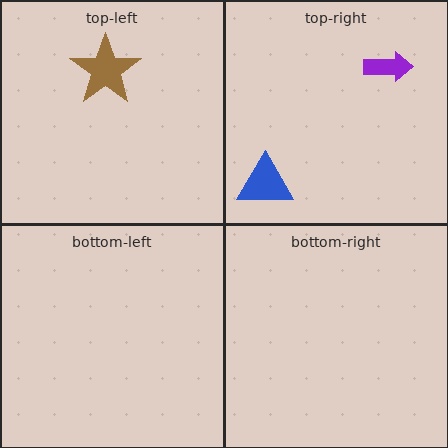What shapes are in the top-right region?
The blue triangle, the purple arrow.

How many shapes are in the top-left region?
1.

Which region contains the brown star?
The top-left region.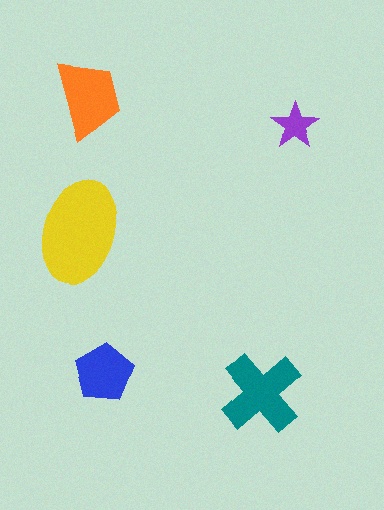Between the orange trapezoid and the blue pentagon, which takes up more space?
The orange trapezoid.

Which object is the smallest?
The purple star.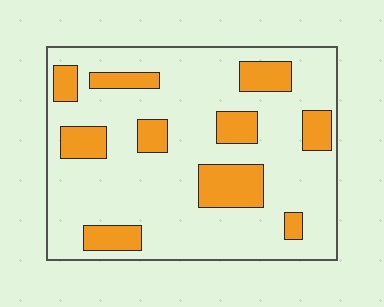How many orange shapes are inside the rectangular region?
10.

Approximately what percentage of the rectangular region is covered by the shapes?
Approximately 20%.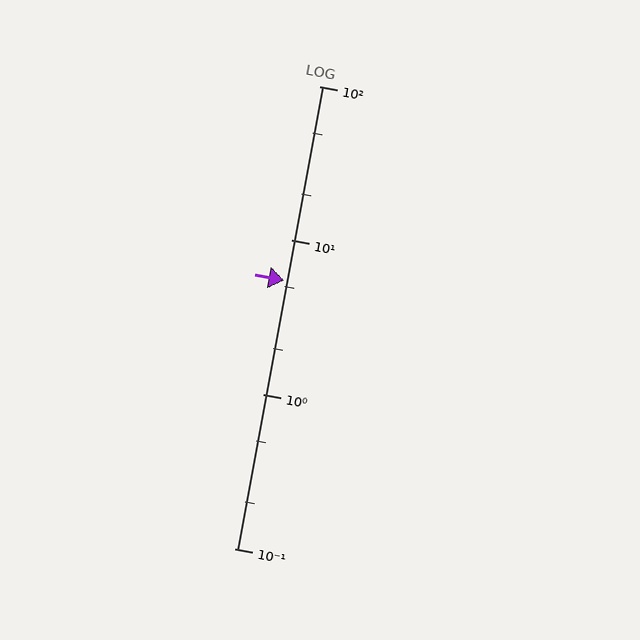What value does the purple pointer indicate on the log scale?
The pointer indicates approximately 5.5.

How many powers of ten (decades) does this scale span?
The scale spans 3 decades, from 0.1 to 100.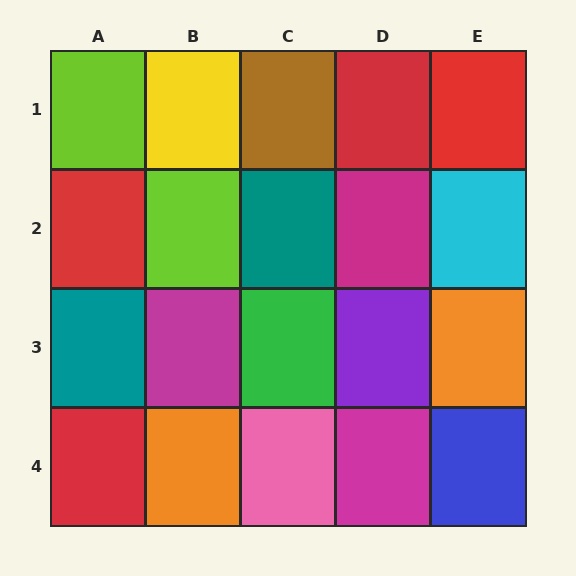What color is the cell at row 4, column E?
Blue.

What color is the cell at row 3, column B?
Magenta.